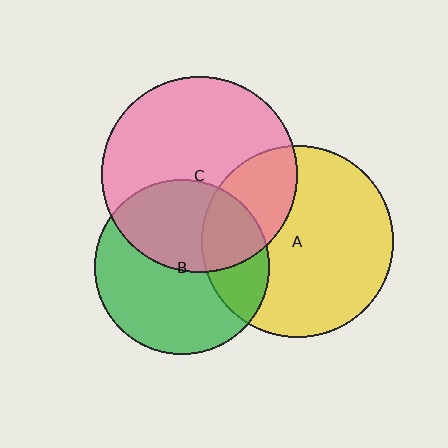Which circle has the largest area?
Circle C (pink).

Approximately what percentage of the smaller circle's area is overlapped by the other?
Approximately 30%.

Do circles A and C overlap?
Yes.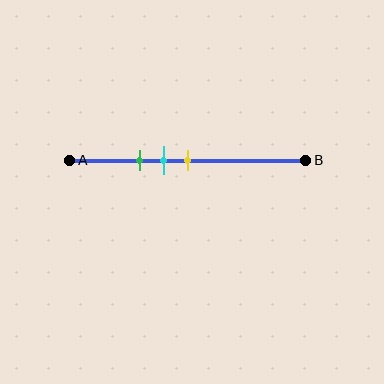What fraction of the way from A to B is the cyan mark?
The cyan mark is approximately 40% (0.4) of the way from A to B.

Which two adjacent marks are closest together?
The cyan and yellow marks are the closest adjacent pair.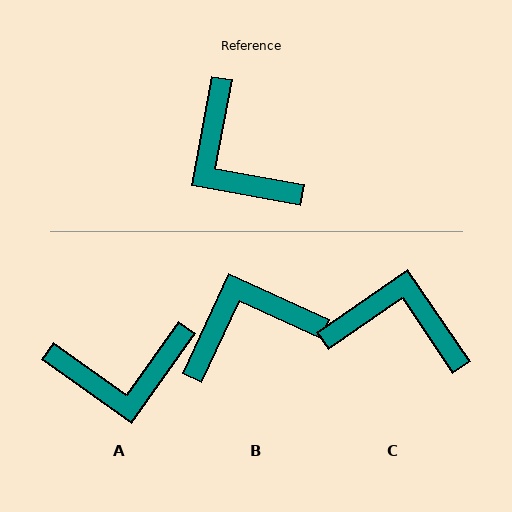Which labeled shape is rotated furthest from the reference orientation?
C, about 135 degrees away.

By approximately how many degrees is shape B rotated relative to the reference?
Approximately 104 degrees clockwise.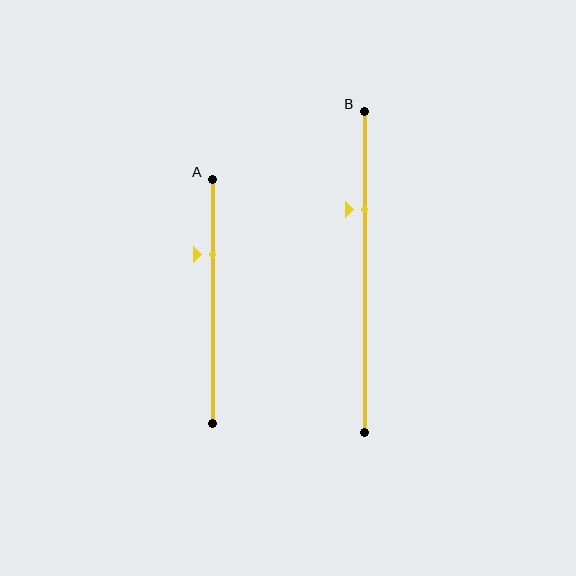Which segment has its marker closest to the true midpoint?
Segment A has its marker closest to the true midpoint.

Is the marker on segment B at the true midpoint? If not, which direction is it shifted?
No, the marker on segment B is shifted upward by about 20% of the segment length.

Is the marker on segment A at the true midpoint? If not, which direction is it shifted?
No, the marker on segment A is shifted upward by about 19% of the segment length.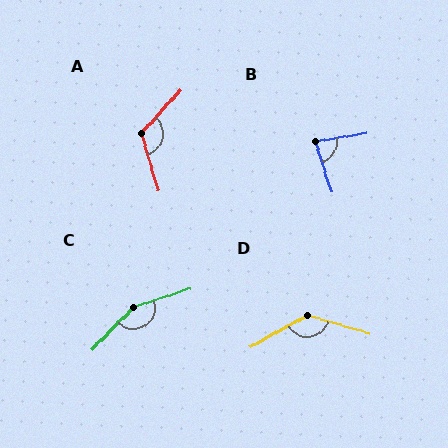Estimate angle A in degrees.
Approximately 121 degrees.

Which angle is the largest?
C, at approximately 152 degrees.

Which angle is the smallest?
B, at approximately 80 degrees.